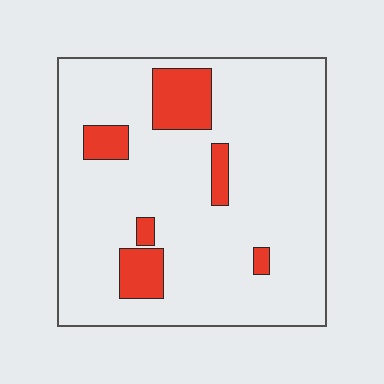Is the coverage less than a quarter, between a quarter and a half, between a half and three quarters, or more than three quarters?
Less than a quarter.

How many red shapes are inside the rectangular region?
6.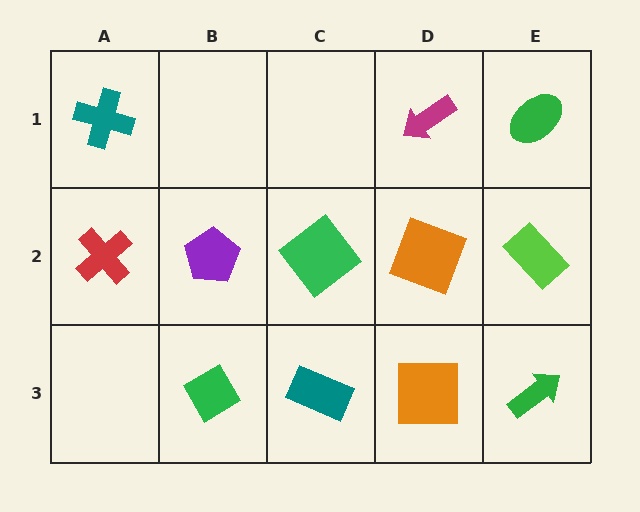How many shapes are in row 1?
3 shapes.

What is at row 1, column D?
A magenta arrow.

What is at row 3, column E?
A green arrow.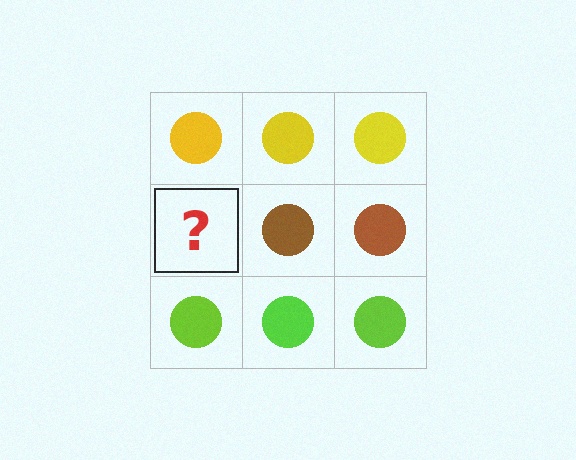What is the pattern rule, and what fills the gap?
The rule is that each row has a consistent color. The gap should be filled with a brown circle.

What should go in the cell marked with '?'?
The missing cell should contain a brown circle.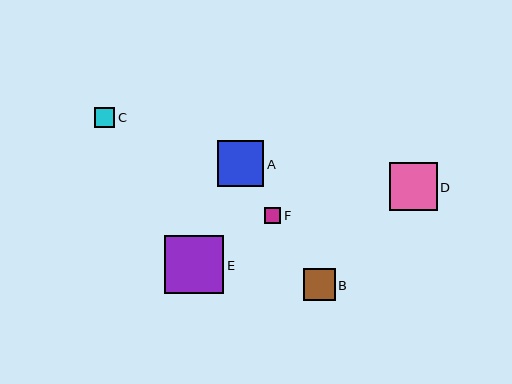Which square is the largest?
Square E is the largest with a size of approximately 59 pixels.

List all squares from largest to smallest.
From largest to smallest: E, D, A, B, C, F.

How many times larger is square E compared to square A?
Square E is approximately 1.3 times the size of square A.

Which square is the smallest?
Square F is the smallest with a size of approximately 16 pixels.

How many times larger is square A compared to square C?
Square A is approximately 2.3 times the size of square C.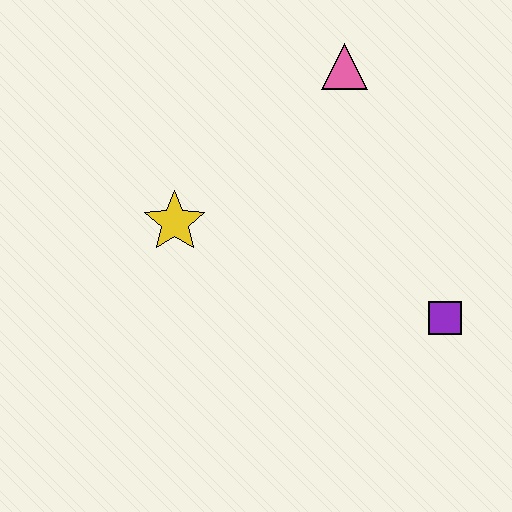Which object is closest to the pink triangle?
The yellow star is closest to the pink triangle.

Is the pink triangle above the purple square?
Yes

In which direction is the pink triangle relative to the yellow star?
The pink triangle is to the right of the yellow star.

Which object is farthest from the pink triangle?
The purple square is farthest from the pink triangle.